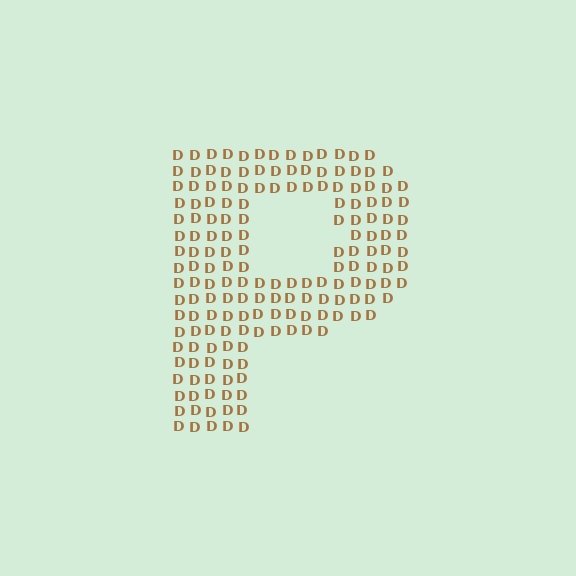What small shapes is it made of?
It is made of small letter D's.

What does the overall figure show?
The overall figure shows the letter P.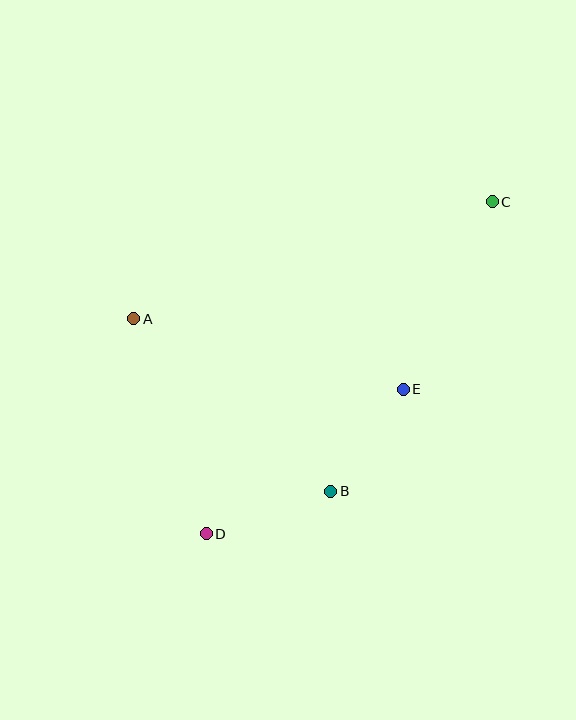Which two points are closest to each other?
Points B and E are closest to each other.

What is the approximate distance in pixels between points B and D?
The distance between B and D is approximately 132 pixels.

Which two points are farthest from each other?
Points C and D are farthest from each other.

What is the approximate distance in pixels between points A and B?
The distance between A and B is approximately 262 pixels.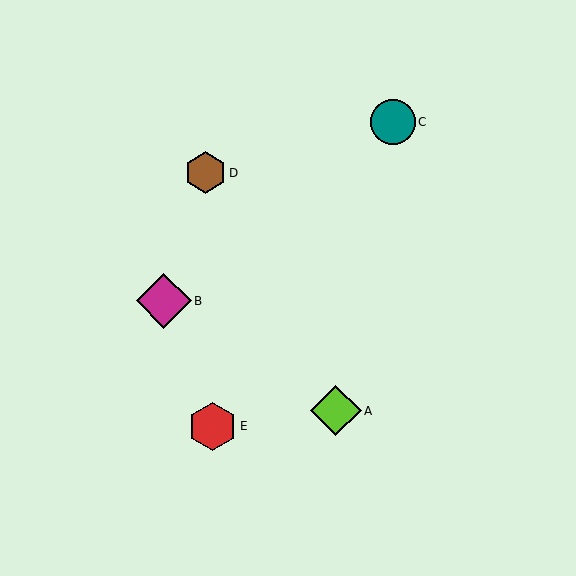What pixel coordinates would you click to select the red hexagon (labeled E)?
Click at (213, 426) to select the red hexagon E.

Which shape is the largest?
The magenta diamond (labeled B) is the largest.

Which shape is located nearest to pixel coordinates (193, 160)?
The brown hexagon (labeled D) at (206, 173) is nearest to that location.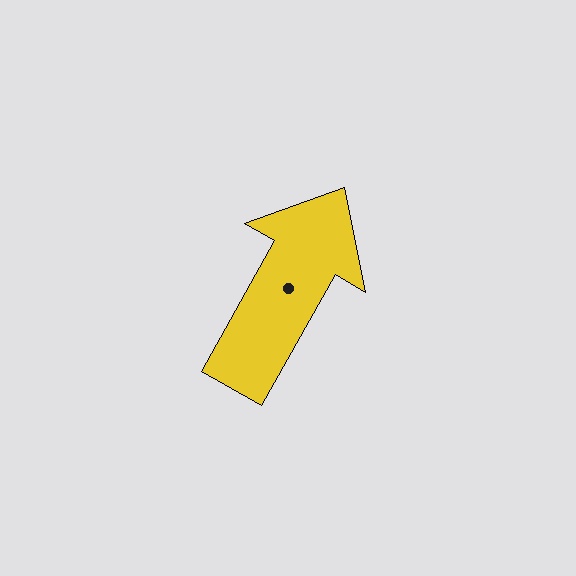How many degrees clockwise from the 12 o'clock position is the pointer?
Approximately 30 degrees.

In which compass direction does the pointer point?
Northeast.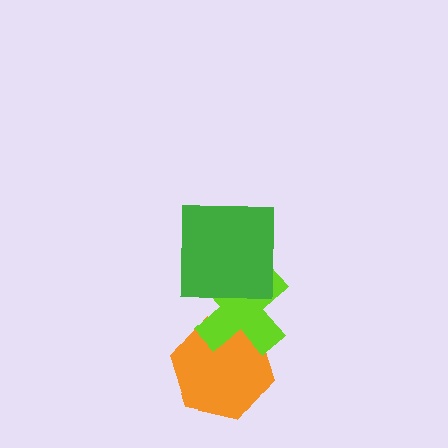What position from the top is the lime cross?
The lime cross is 2nd from the top.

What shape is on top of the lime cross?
The green square is on top of the lime cross.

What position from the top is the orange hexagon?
The orange hexagon is 3rd from the top.